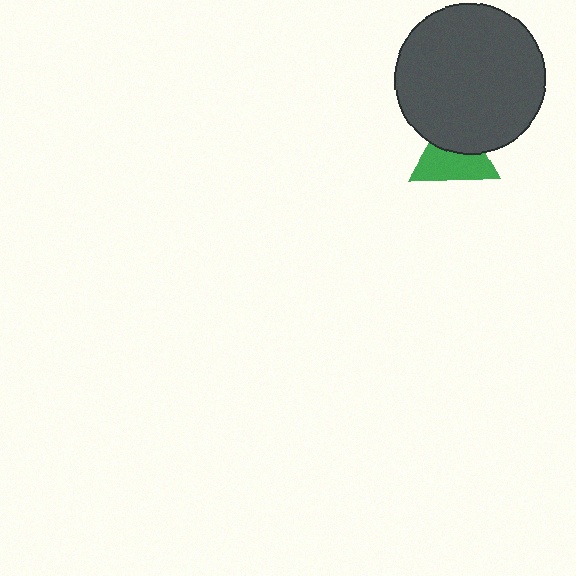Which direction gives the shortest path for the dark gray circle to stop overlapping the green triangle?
Moving up gives the shortest separation.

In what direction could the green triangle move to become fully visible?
The green triangle could move down. That would shift it out from behind the dark gray circle entirely.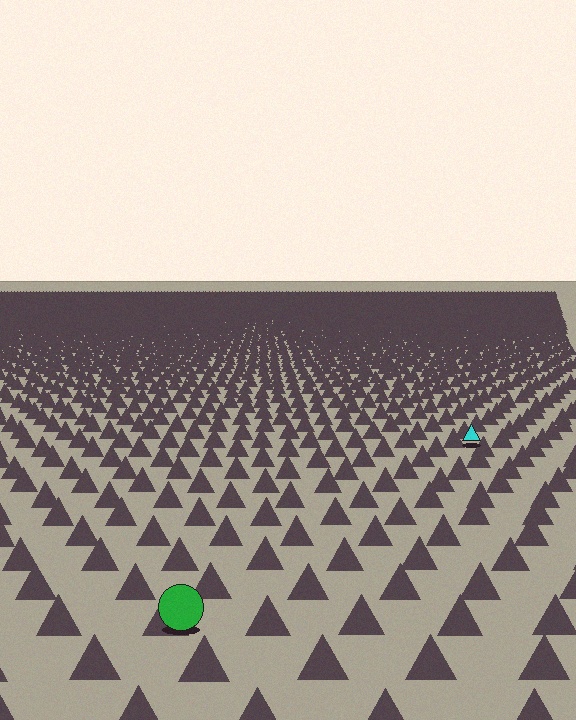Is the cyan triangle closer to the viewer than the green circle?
No. The green circle is closer — you can tell from the texture gradient: the ground texture is coarser near it.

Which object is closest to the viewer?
The green circle is closest. The texture marks near it are larger and more spread out.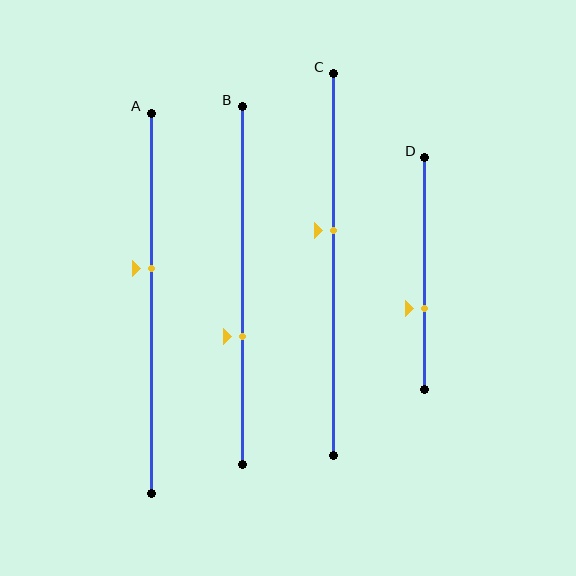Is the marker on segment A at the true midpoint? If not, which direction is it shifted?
No, the marker on segment A is shifted upward by about 9% of the segment length.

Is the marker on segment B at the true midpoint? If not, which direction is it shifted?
No, the marker on segment B is shifted downward by about 14% of the segment length.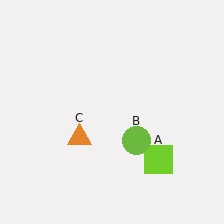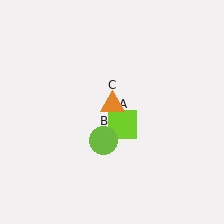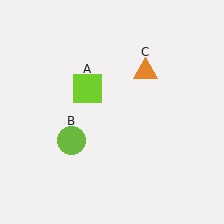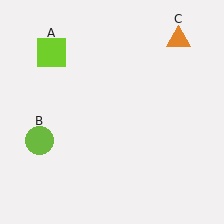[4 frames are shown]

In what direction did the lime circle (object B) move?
The lime circle (object B) moved left.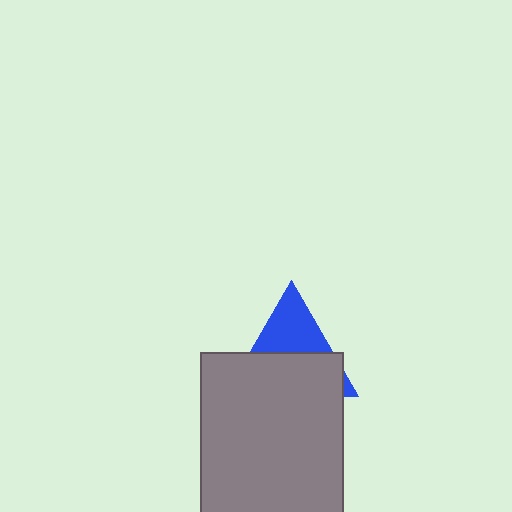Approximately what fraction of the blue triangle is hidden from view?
Roughly 60% of the blue triangle is hidden behind the gray rectangle.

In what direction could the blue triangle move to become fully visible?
The blue triangle could move up. That would shift it out from behind the gray rectangle entirely.